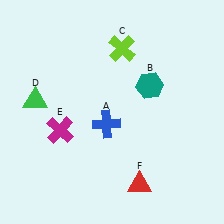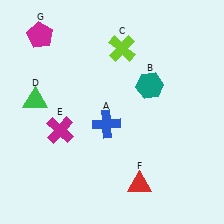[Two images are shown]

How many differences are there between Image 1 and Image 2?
There is 1 difference between the two images.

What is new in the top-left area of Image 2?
A magenta pentagon (G) was added in the top-left area of Image 2.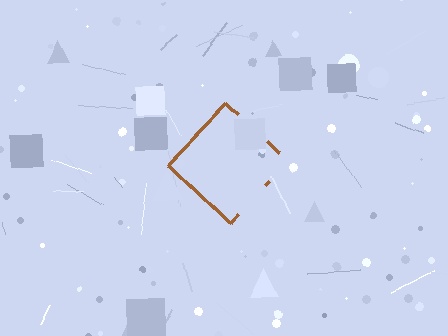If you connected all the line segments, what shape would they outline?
They would outline a diamond.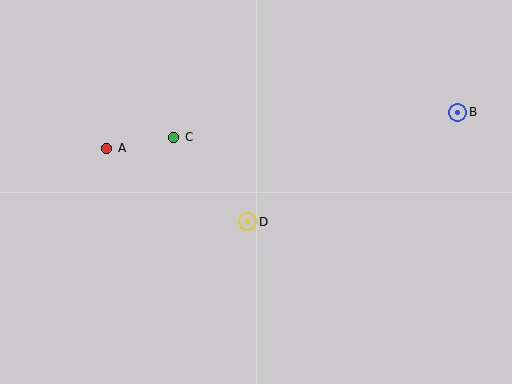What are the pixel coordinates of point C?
Point C is at (174, 137).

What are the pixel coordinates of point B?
Point B is at (458, 112).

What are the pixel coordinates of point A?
Point A is at (107, 148).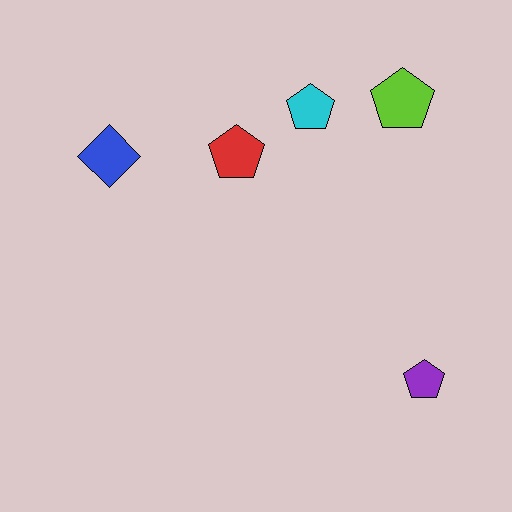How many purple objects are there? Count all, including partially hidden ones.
There is 1 purple object.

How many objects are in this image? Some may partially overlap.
There are 5 objects.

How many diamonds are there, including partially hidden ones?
There is 1 diamond.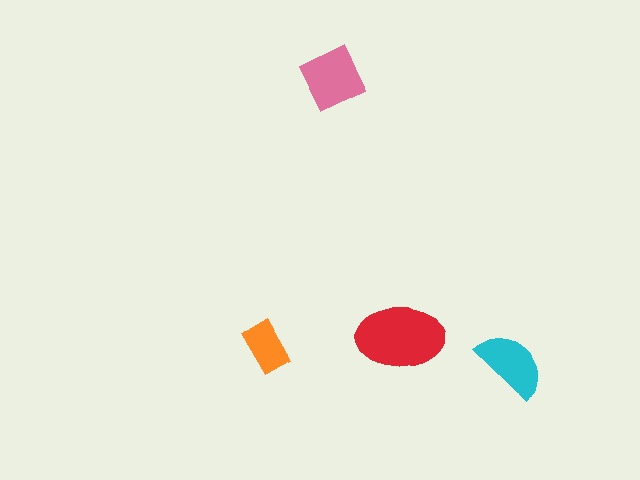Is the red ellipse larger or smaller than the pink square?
Larger.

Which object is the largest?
The red ellipse.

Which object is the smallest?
The orange rectangle.